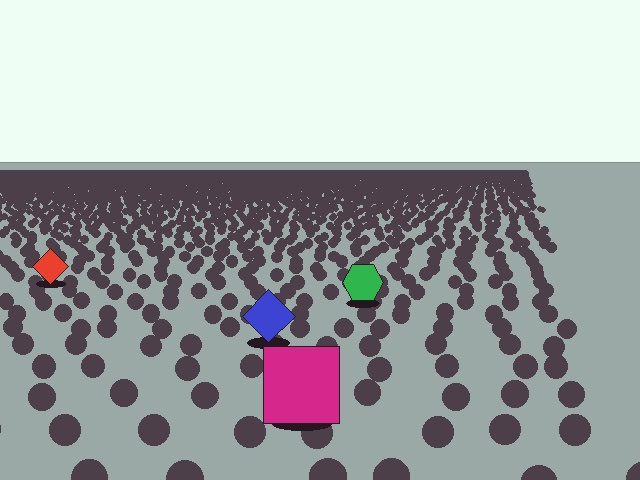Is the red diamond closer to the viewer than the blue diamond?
No. The blue diamond is closer — you can tell from the texture gradient: the ground texture is coarser near it.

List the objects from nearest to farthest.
From nearest to farthest: the magenta square, the blue diamond, the green hexagon, the red diamond.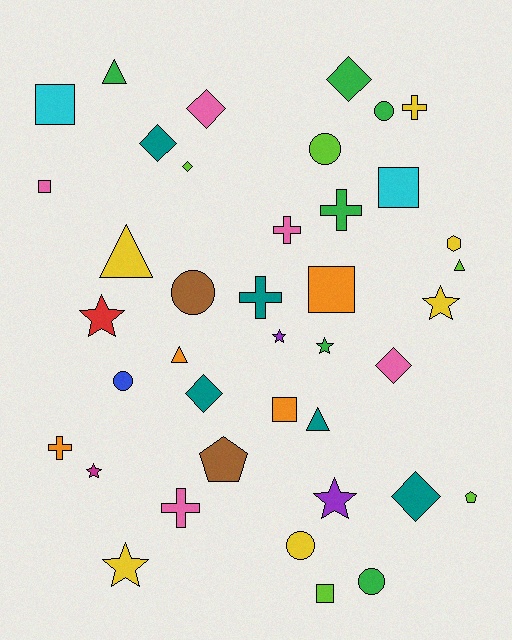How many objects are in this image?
There are 40 objects.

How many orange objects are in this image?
There are 4 orange objects.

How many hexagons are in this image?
There is 1 hexagon.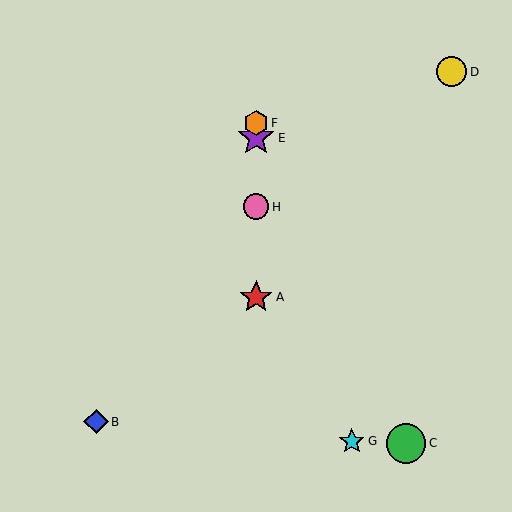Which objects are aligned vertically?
Objects A, E, F, H are aligned vertically.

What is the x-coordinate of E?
Object E is at x≈256.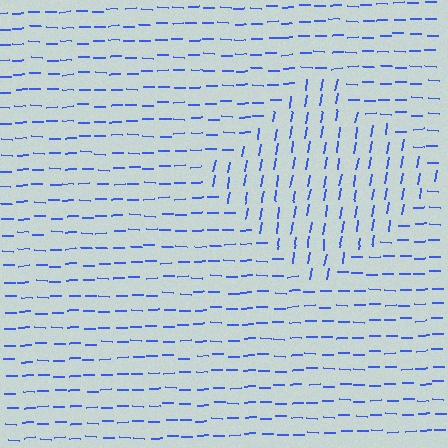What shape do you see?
I see a diamond.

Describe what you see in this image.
The image is filled with small blue line segments. A diamond region in the image has lines oriented differently from the surrounding lines, creating a visible texture boundary.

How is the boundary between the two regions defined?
The boundary is defined purely by a change in line orientation (approximately 81 degrees difference). All lines are the same color and thickness.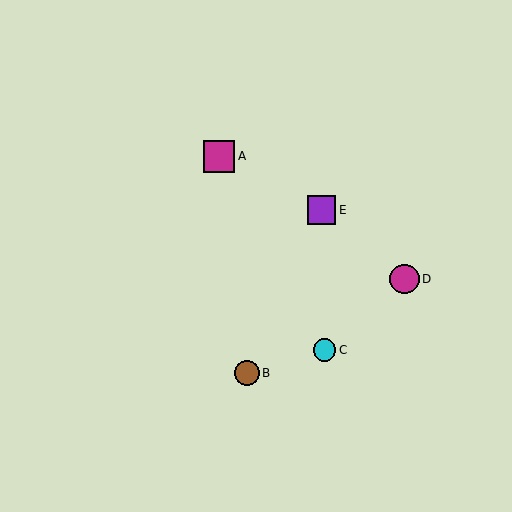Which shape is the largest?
The magenta square (labeled A) is the largest.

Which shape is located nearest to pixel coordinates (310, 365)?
The cyan circle (labeled C) at (324, 350) is nearest to that location.